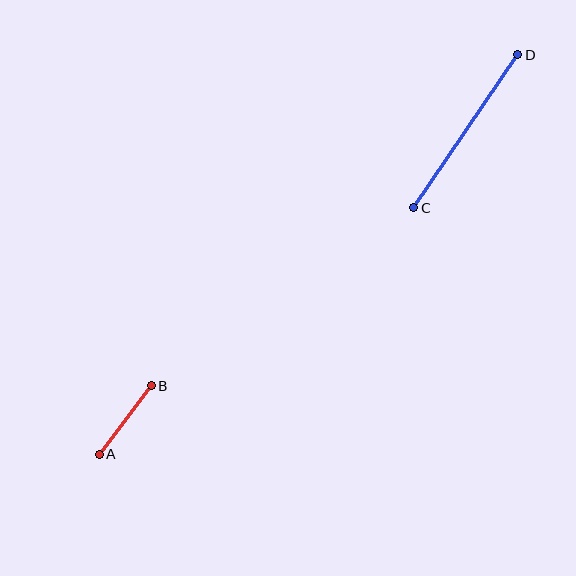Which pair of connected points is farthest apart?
Points C and D are farthest apart.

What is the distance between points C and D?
The distance is approximately 185 pixels.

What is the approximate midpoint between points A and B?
The midpoint is at approximately (125, 420) pixels.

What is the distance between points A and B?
The distance is approximately 86 pixels.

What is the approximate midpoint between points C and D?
The midpoint is at approximately (466, 131) pixels.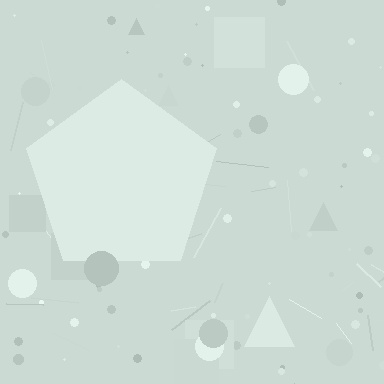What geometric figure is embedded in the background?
A pentagon is embedded in the background.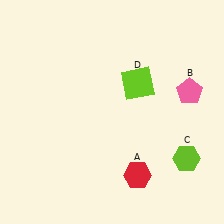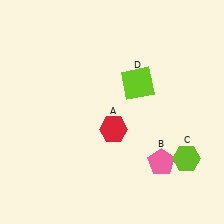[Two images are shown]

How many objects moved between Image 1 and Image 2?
2 objects moved between the two images.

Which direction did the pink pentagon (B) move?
The pink pentagon (B) moved down.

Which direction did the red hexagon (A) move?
The red hexagon (A) moved up.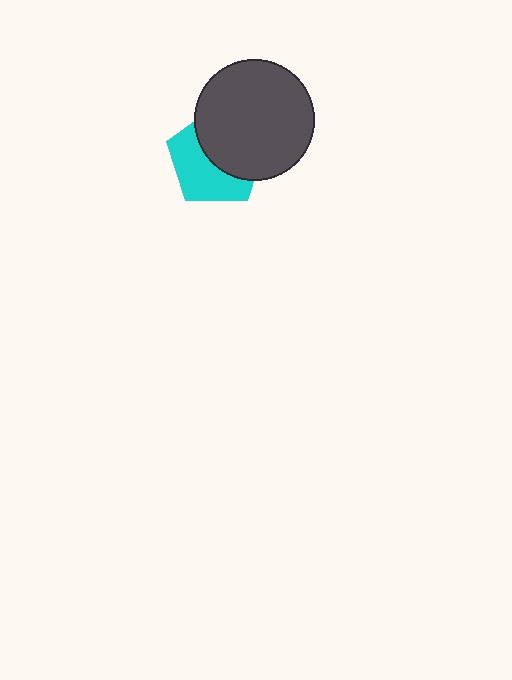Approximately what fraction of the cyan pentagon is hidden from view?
Roughly 50% of the cyan pentagon is hidden behind the dark gray circle.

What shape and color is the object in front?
The object in front is a dark gray circle.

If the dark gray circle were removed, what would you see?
You would see the complete cyan pentagon.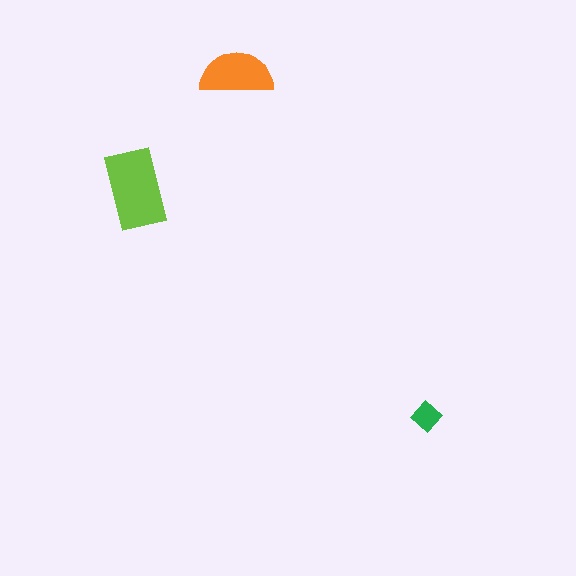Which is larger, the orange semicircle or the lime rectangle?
The lime rectangle.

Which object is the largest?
The lime rectangle.